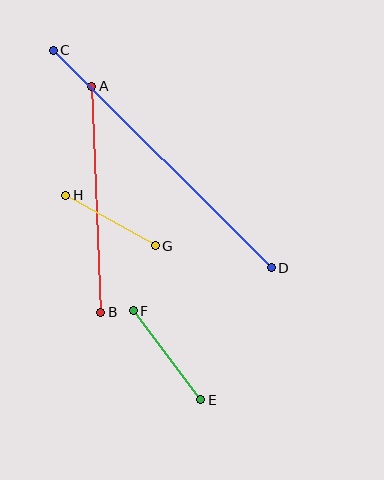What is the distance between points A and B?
The distance is approximately 227 pixels.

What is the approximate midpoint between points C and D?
The midpoint is at approximately (162, 159) pixels.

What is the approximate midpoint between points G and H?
The midpoint is at approximately (111, 220) pixels.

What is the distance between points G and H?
The distance is approximately 103 pixels.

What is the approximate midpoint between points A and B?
The midpoint is at approximately (96, 199) pixels.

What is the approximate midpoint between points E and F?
The midpoint is at approximately (167, 355) pixels.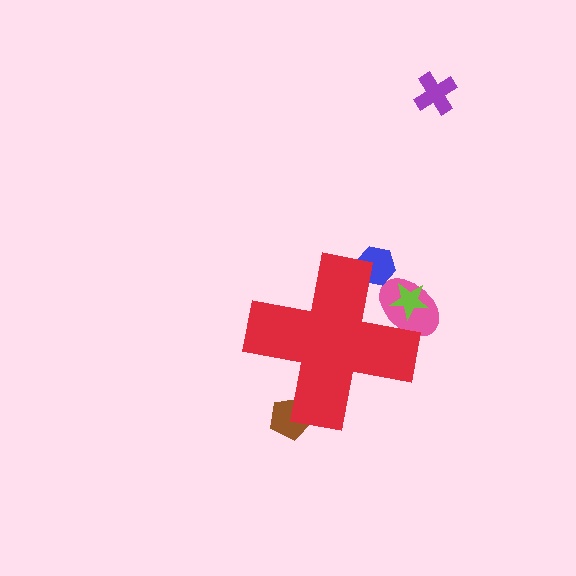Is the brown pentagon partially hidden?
Yes, the brown pentagon is partially hidden behind the red cross.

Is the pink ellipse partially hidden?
Yes, the pink ellipse is partially hidden behind the red cross.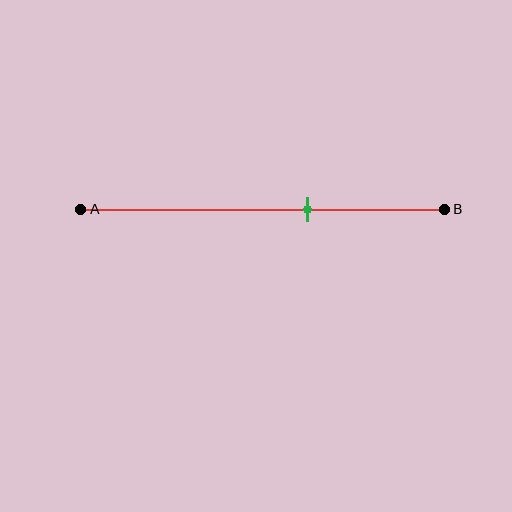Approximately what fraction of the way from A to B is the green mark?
The green mark is approximately 60% of the way from A to B.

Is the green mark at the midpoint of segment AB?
No, the mark is at about 60% from A, not at the 50% midpoint.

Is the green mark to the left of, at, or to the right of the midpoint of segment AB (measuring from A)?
The green mark is to the right of the midpoint of segment AB.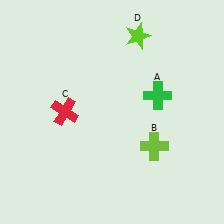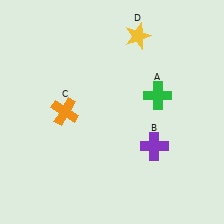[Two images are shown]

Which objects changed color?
B changed from lime to purple. C changed from red to orange. D changed from lime to yellow.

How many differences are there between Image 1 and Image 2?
There are 3 differences between the two images.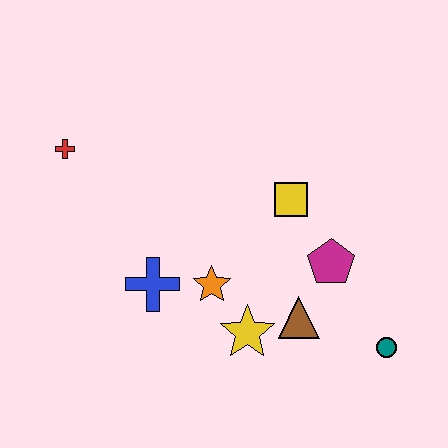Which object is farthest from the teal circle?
The red cross is farthest from the teal circle.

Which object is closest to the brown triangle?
The yellow star is closest to the brown triangle.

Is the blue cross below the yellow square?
Yes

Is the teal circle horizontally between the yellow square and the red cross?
No